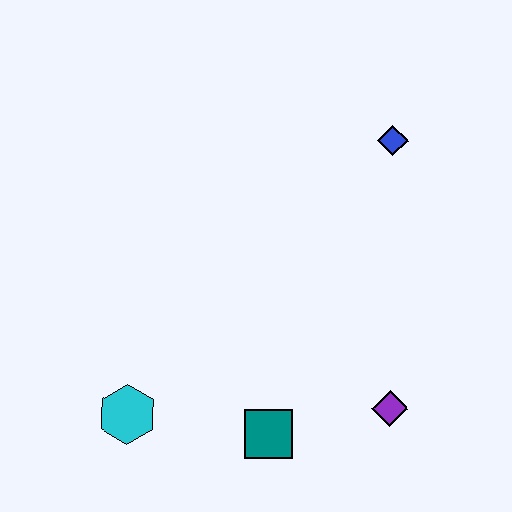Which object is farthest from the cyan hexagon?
The blue diamond is farthest from the cyan hexagon.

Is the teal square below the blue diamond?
Yes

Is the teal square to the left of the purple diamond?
Yes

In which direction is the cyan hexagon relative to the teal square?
The cyan hexagon is to the left of the teal square.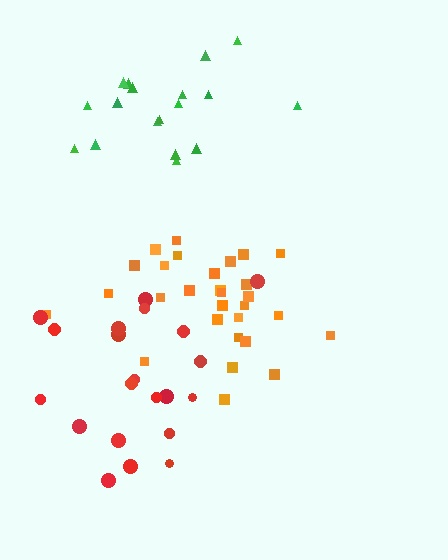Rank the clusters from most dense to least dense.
orange, green, red.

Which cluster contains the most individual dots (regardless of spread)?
Orange (29).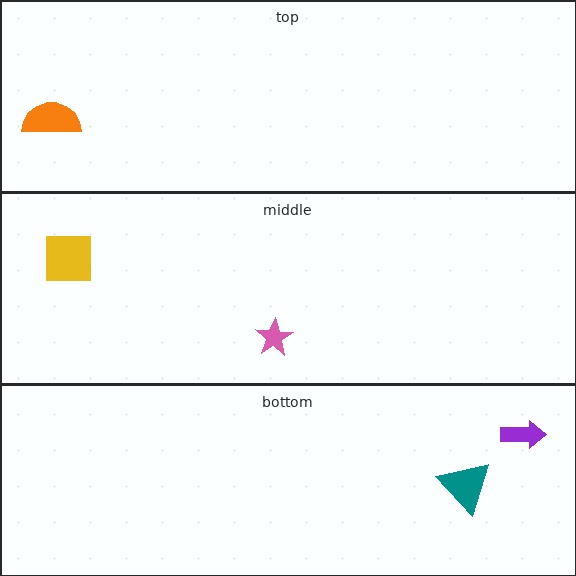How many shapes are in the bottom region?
2.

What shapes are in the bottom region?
The purple arrow, the teal triangle.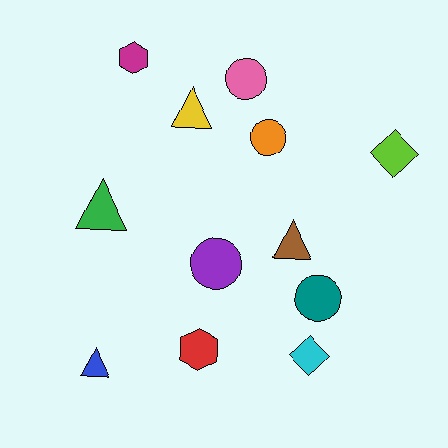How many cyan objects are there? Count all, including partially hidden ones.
There is 1 cyan object.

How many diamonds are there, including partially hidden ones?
There are 2 diamonds.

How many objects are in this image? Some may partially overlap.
There are 12 objects.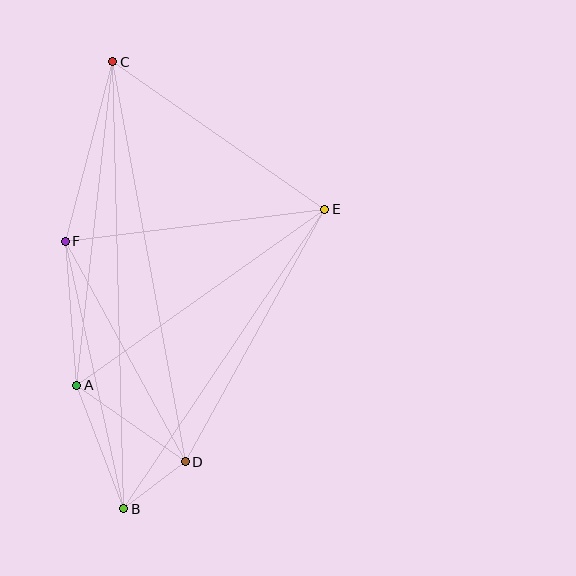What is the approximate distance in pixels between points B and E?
The distance between B and E is approximately 360 pixels.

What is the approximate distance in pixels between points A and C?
The distance between A and C is approximately 325 pixels.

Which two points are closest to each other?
Points B and D are closest to each other.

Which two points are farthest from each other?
Points B and C are farthest from each other.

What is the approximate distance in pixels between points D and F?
The distance between D and F is approximately 251 pixels.